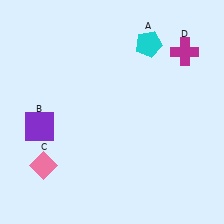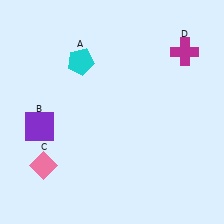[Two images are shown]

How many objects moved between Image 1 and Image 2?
1 object moved between the two images.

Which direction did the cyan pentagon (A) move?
The cyan pentagon (A) moved left.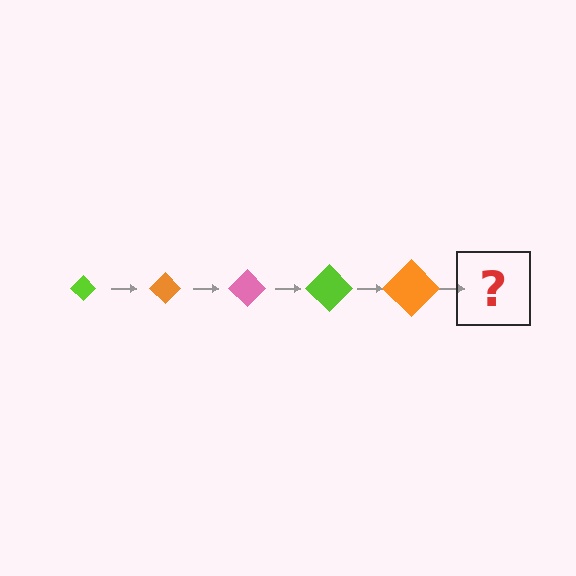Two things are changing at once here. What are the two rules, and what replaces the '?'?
The two rules are that the diamond grows larger each step and the color cycles through lime, orange, and pink. The '?' should be a pink diamond, larger than the previous one.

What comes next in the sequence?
The next element should be a pink diamond, larger than the previous one.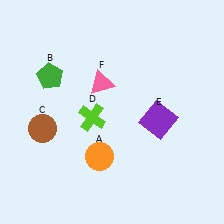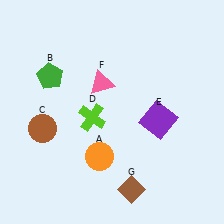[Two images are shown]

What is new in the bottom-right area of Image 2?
A brown diamond (G) was added in the bottom-right area of Image 2.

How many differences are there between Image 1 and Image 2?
There is 1 difference between the two images.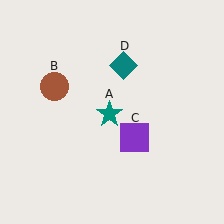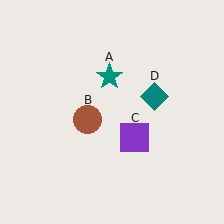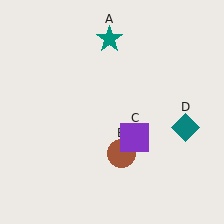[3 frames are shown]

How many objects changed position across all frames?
3 objects changed position: teal star (object A), brown circle (object B), teal diamond (object D).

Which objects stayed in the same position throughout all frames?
Purple square (object C) remained stationary.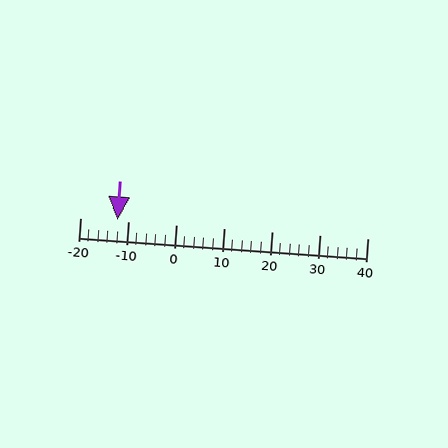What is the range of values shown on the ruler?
The ruler shows values from -20 to 40.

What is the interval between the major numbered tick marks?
The major tick marks are spaced 10 units apart.